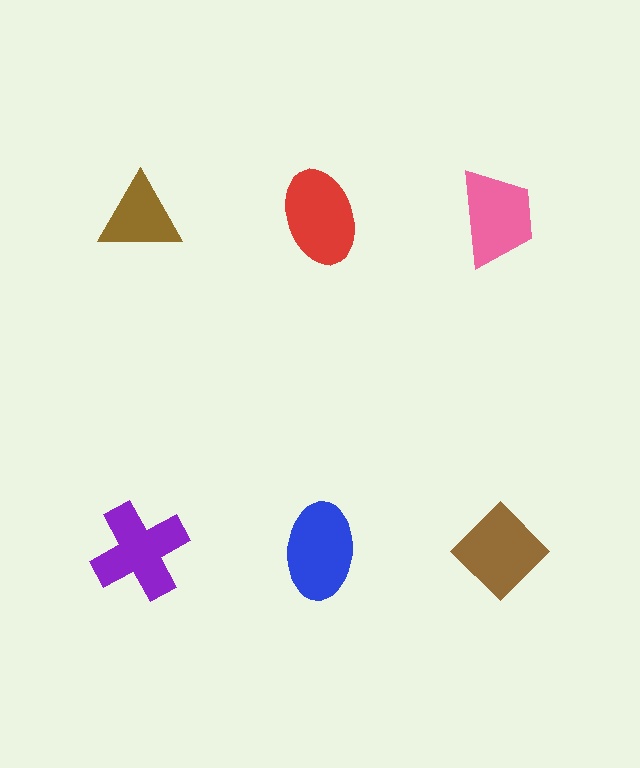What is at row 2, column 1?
A purple cross.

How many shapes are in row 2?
3 shapes.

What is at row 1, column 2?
A red ellipse.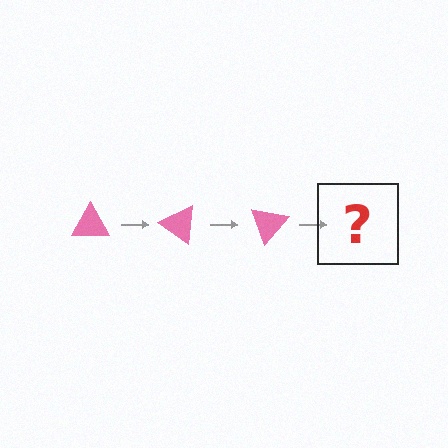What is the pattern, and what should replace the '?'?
The pattern is that the triangle rotates 35 degrees each step. The '?' should be a pink triangle rotated 105 degrees.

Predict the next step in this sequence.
The next step is a pink triangle rotated 105 degrees.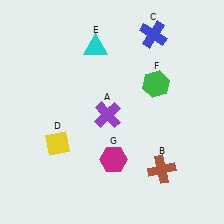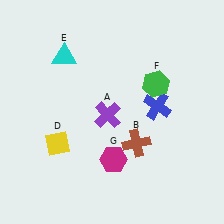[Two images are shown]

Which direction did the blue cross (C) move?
The blue cross (C) moved down.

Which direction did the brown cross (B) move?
The brown cross (B) moved up.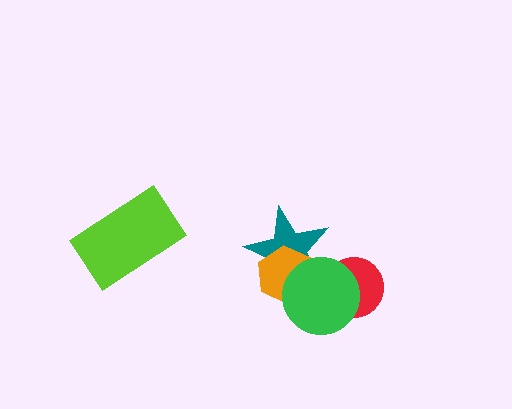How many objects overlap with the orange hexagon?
2 objects overlap with the orange hexagon.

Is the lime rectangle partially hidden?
No, no other shape covers it.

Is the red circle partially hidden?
Yes, it is partially covered by another shape.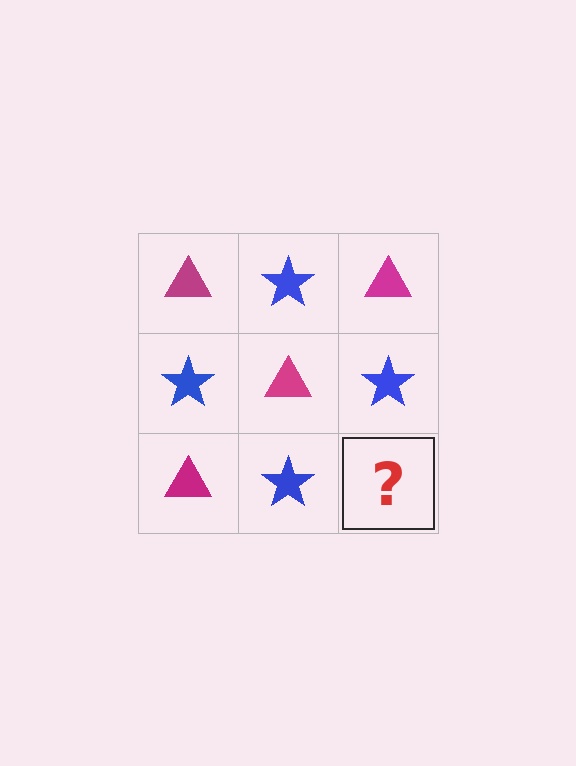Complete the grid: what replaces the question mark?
The question mark should be replaced with a magenta triangle.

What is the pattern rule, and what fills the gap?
The rule is that it alternates magenta triangle and blue star in a checkerboard pattern. The gap should be filled with a magenta triangle.